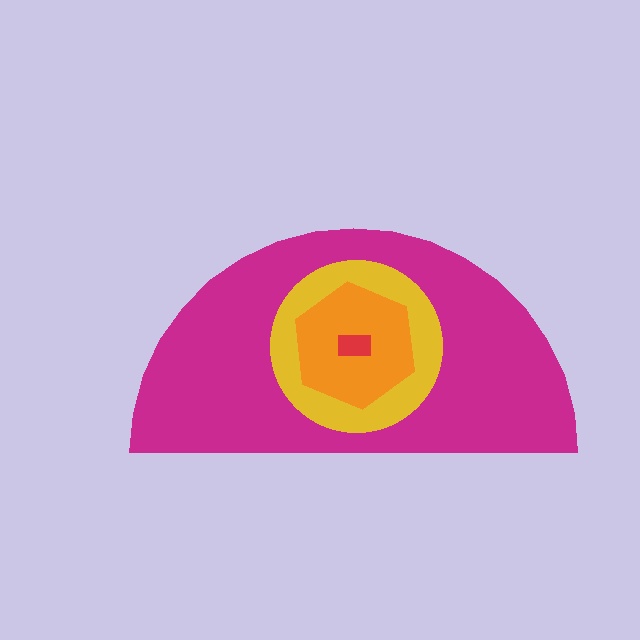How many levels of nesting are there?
4.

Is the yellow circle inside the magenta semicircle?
Yes.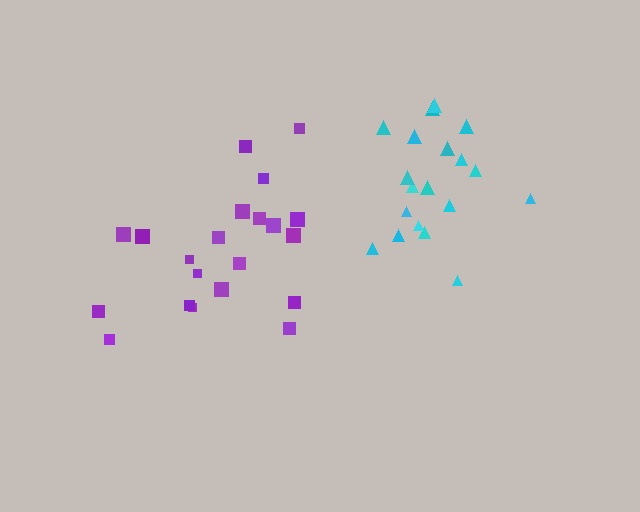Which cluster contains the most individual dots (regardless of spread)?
Purple (21).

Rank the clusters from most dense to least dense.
cyan, purple.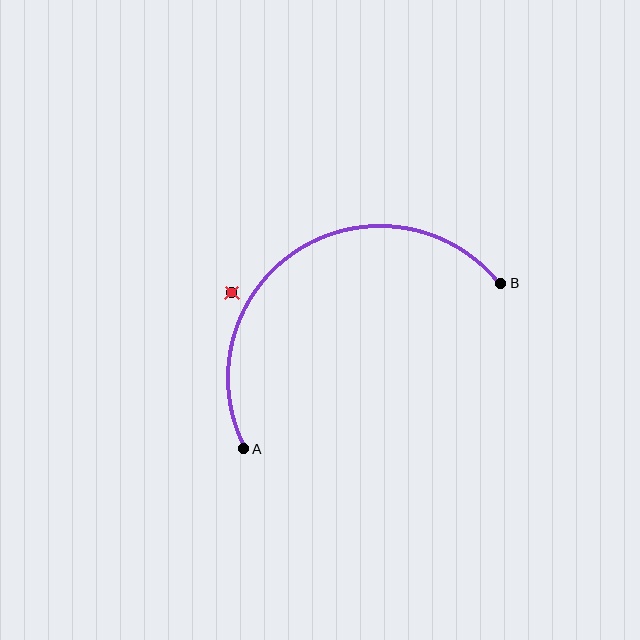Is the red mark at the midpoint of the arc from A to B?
No — the red mark does not lie on the arc at all. It sits slightly outside the curve.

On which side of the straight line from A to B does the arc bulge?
The arc bulges above the straight line connecting A and B.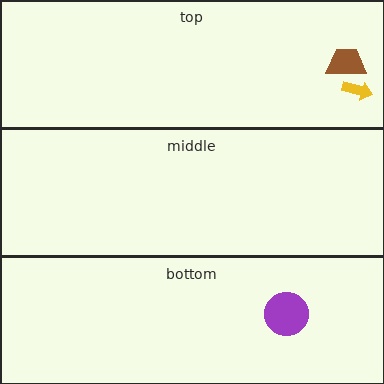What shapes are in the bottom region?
The purple circle.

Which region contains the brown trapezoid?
The top region.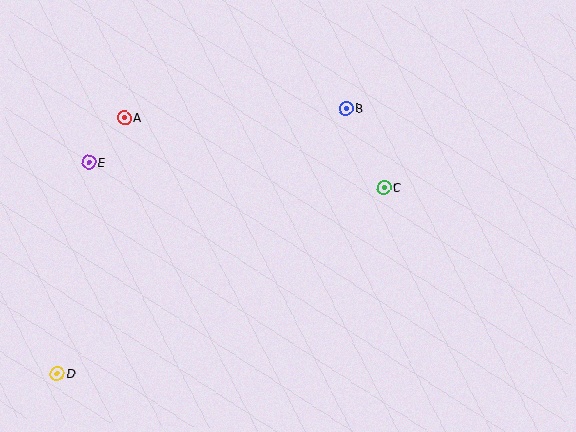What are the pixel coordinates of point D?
Point D is at (57, 374).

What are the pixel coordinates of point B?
Point B is at (346, 108).